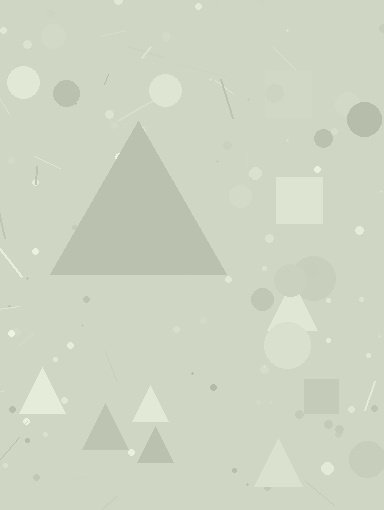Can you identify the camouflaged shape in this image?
The camouflaged shape is a triangle.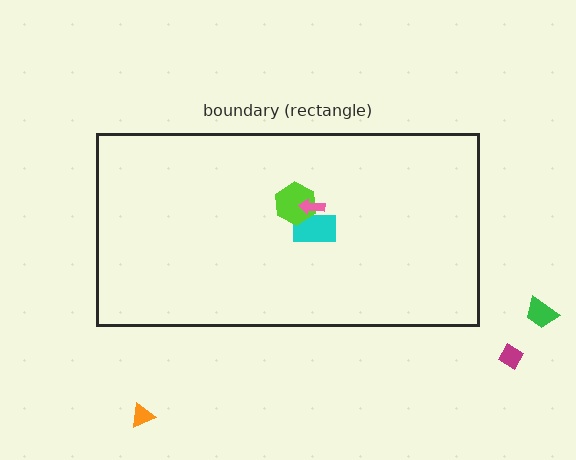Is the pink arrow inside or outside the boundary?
Inside.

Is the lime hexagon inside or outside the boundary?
Inside.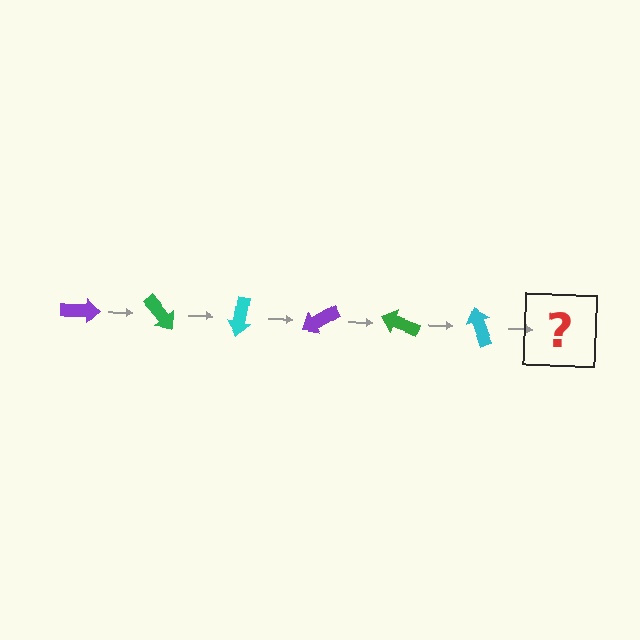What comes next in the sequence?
The next element should be a purple arrow, rotated 300 degrees from the start.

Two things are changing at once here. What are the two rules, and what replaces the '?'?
The two rules are that it rotates 50 degrees each step and the color cycles through purple, green, and cyan. The '?' should be a purple arrow, rotated 300 degrees from the start.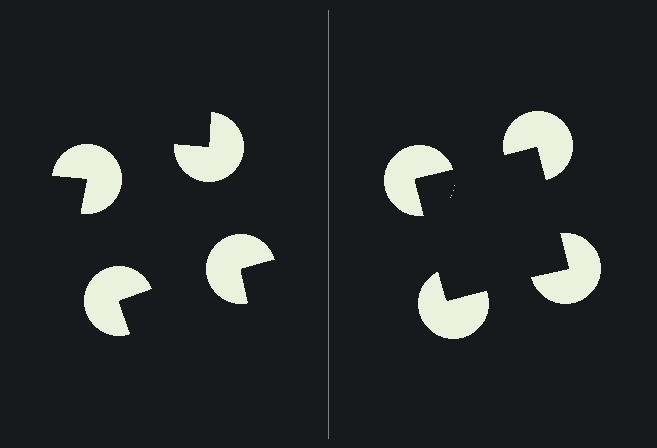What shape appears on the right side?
An illusory square.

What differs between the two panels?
The pac-man discs are positioned identically on both sides; only the wedge orientations differ. On the right they align to a square; on the left they are misaligned.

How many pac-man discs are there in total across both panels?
8 — 4 on each side.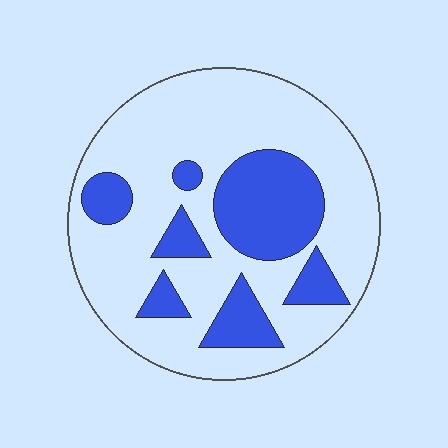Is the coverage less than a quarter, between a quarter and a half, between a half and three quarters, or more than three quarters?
Between a quarter and a half.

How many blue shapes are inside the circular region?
7.